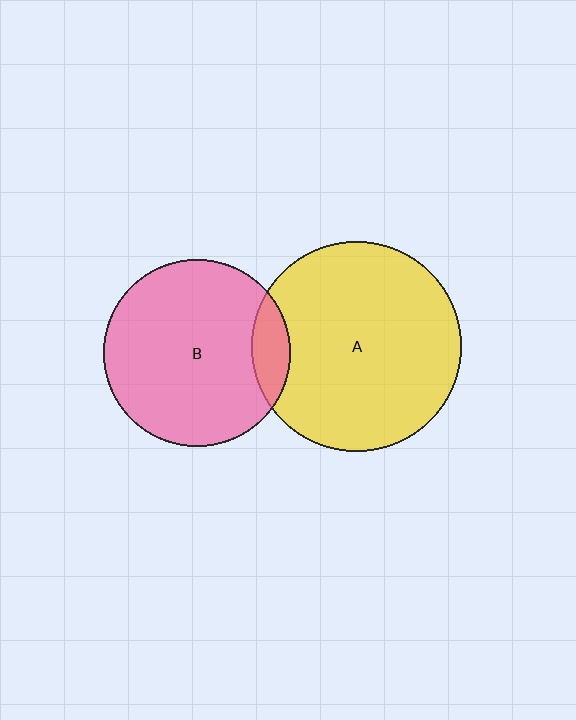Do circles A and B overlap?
Yes.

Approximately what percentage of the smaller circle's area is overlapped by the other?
Approximately 10%.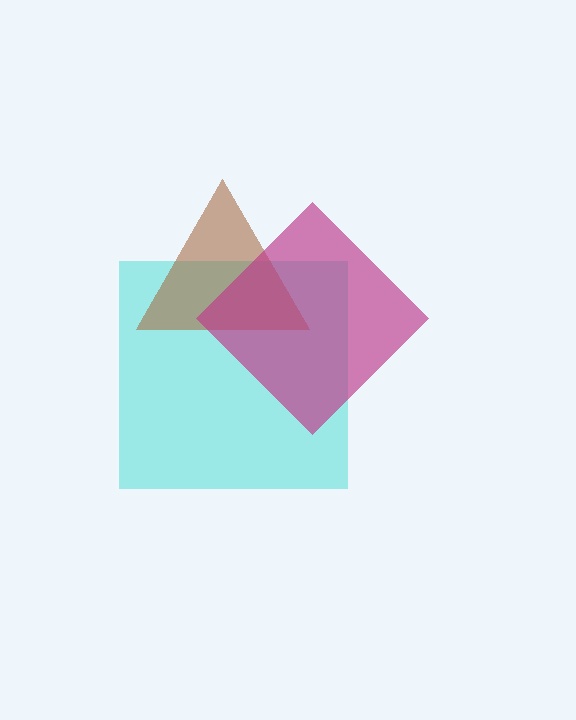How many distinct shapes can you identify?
There are 3 distinct shapes: a cyan square, a brown triangle, a magenta diamond.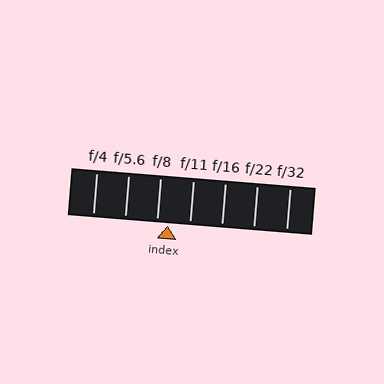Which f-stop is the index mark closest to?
The index mark is closest to f/8.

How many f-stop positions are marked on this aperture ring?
There are 7 f-stop positions marked.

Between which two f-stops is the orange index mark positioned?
The index mark is between f/8 and f/11.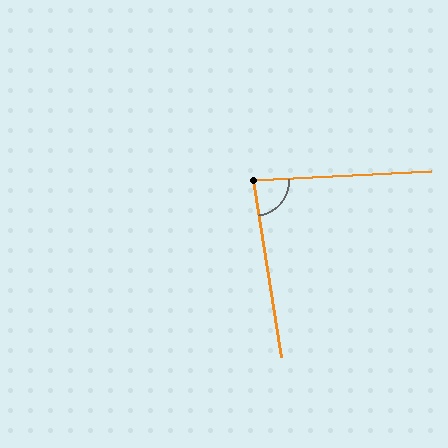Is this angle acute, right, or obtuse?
It is acute.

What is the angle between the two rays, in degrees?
Approximately 84 degrees.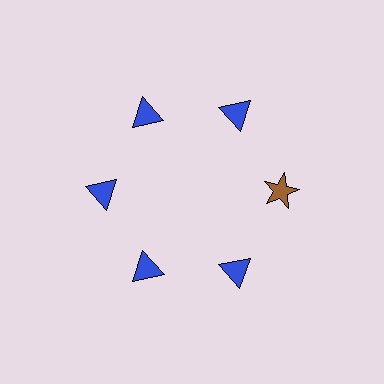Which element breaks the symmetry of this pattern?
The brown star at roughly the 3 o'clock position breaks the symmetry. All other shapes are blue triangles.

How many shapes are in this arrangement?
There are 6 shapes arranged in a ring pattern.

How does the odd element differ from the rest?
It differs in both color (brown instead of blue) and shape (star instead of triangle).